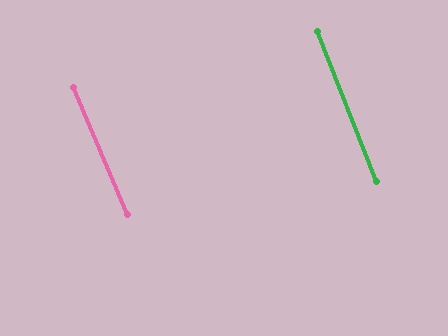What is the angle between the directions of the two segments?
Approximately 1 degree.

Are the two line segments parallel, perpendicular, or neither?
Parallel — their directions differ by only 1.3°.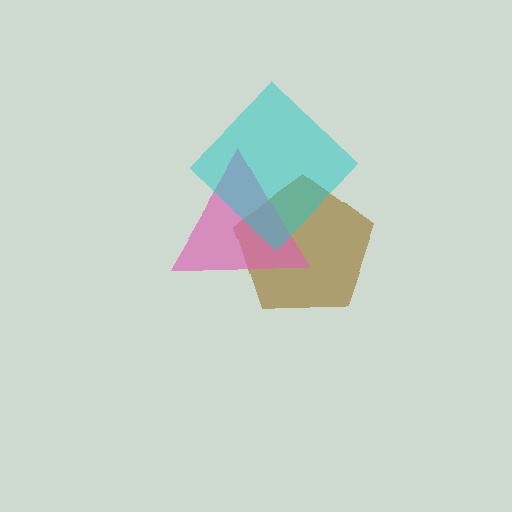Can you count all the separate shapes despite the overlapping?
Yes, there are 3 separate shapes.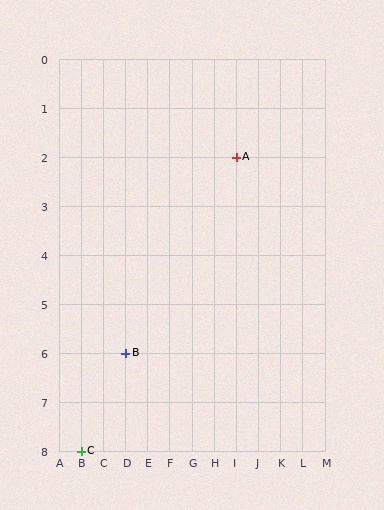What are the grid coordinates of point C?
Point C is at grid coordinates (B, 8).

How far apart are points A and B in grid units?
Points A and B are 5 columns and 4 rows apart (about 6.4 grid units diagonally).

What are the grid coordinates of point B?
Point B is at grid coordinates (D, 6).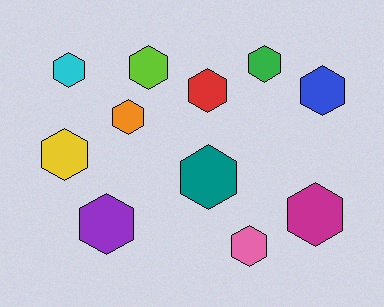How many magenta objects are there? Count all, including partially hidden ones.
There is 1 magenta object.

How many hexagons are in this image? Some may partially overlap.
There are 11 hexagons.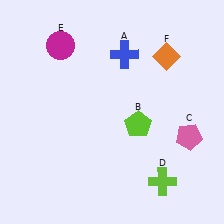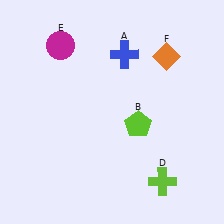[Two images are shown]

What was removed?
The pink pentagon (C) was removed in Image 2.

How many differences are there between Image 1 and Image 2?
There is 1 difference between the two images.